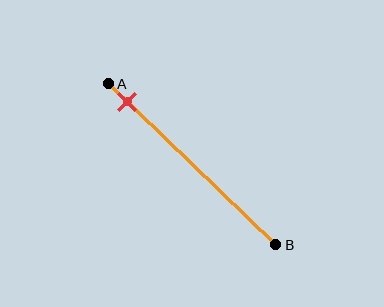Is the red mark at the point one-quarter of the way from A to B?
No, the mark is at about 10% from A, not at the 25% one-quarter point.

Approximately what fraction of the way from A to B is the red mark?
The red mark is approximately 10% of the way from A to B.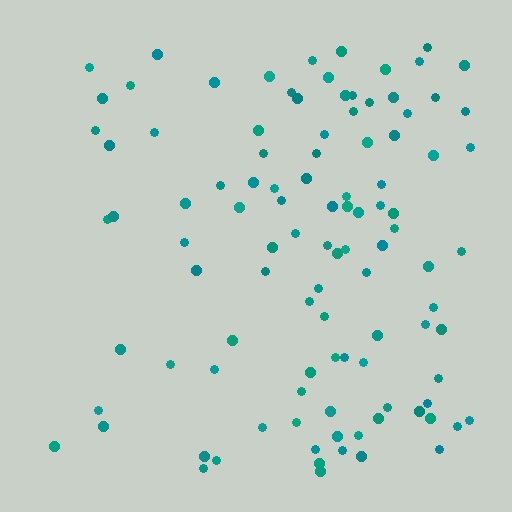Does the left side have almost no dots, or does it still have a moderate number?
Still a moderate number, just noticeably fewer than the right.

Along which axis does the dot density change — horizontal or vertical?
Horizontal.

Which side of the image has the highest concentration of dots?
The right.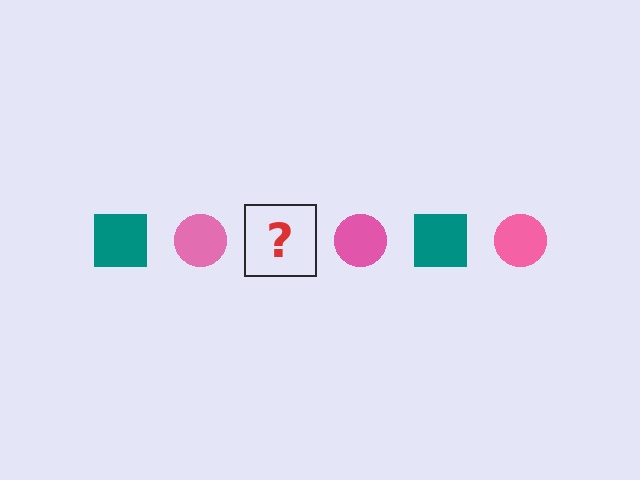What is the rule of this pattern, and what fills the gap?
The rule is that the pattern alternates between teal square and pink circle. The gap should be filled with a teal square.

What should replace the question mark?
The question mark should be replaced with a teal square.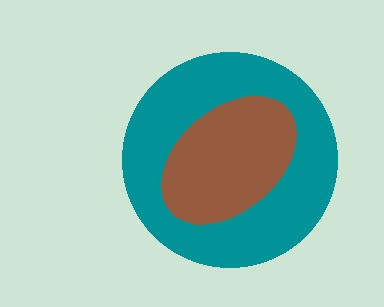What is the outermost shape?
The teal circle.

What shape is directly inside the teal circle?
The brown ellipse.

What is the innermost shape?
The brown ellipse.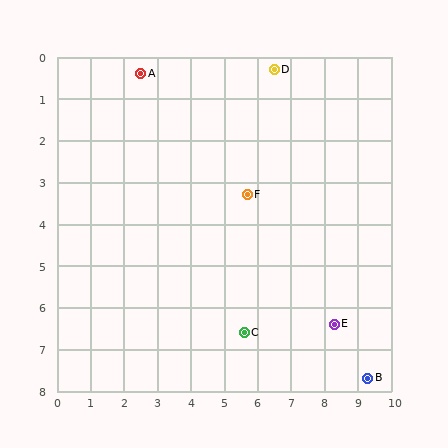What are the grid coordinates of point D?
Point D is at approximately (6.5, 0.3).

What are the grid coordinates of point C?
Point C is at approximately (5.6, 6.6).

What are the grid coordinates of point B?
Point B is at approximately (9.3, 7.7).